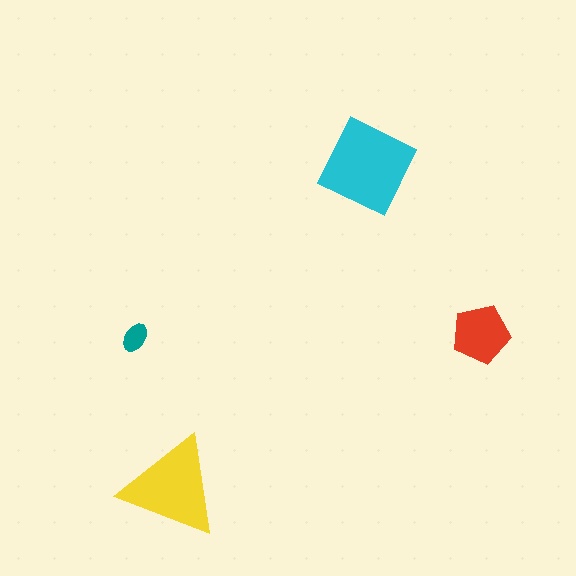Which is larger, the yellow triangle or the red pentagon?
The yellow triangle.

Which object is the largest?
The cyan diamond.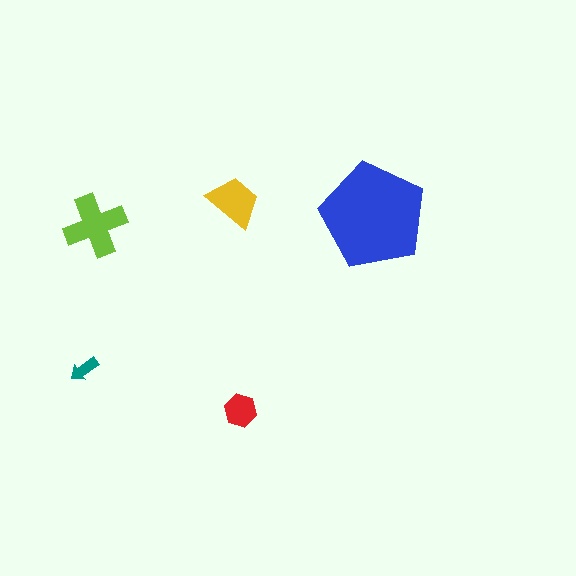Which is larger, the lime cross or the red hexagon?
The lime cross.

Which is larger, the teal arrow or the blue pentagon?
The blue pentagon.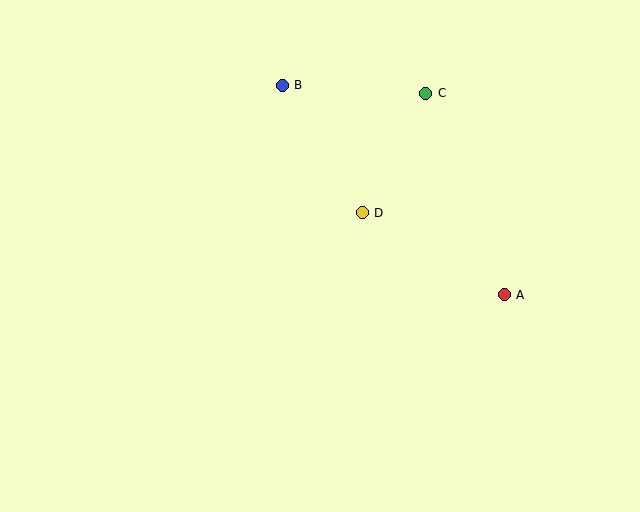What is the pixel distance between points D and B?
The distance between D and B is 151 pixels.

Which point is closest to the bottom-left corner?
Point D is closest to the bottom-left corner.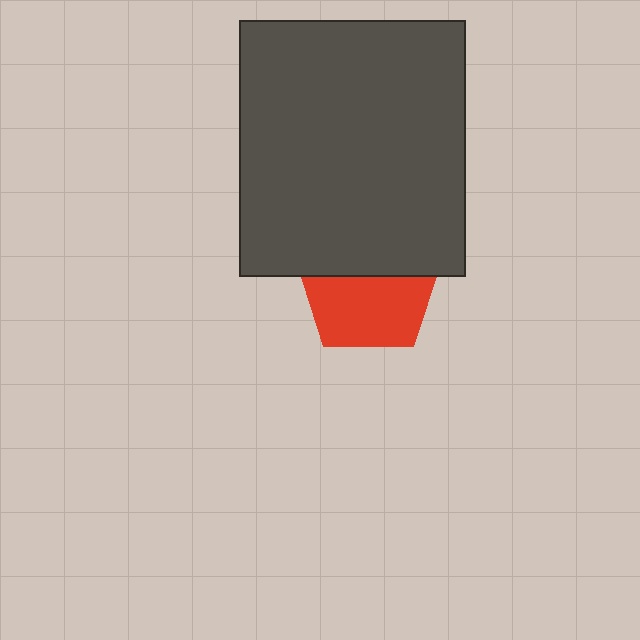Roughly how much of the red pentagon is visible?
About half of it is visible (roughly 56%).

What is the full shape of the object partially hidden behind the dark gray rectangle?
The partially hidden object is a red pentagon.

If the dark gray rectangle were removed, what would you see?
You would see the complete red pentagon.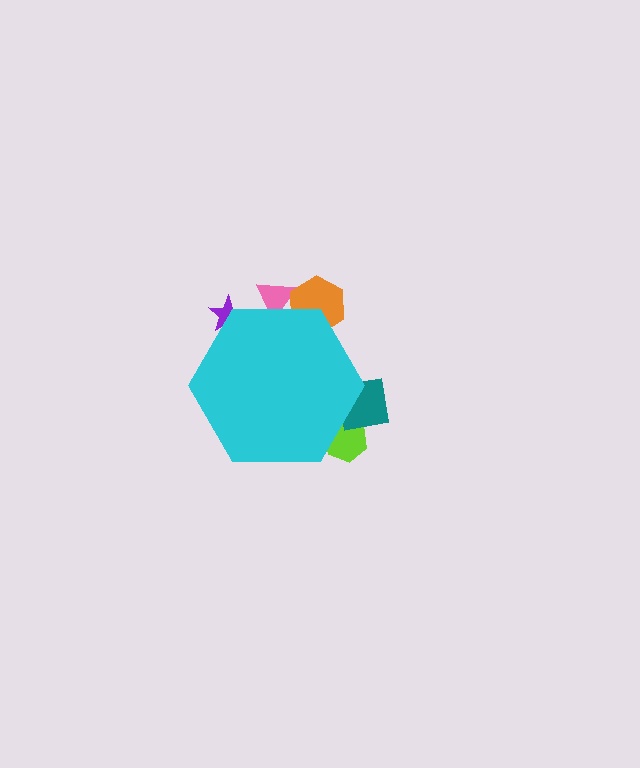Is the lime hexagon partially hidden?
Yes, the lime hexagon is partially hidden behind the cyan hexagon.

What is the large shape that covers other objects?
A cyan hexagon.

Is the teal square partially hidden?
Yes, the teal square is partially hidden behind the cyan hexagon.